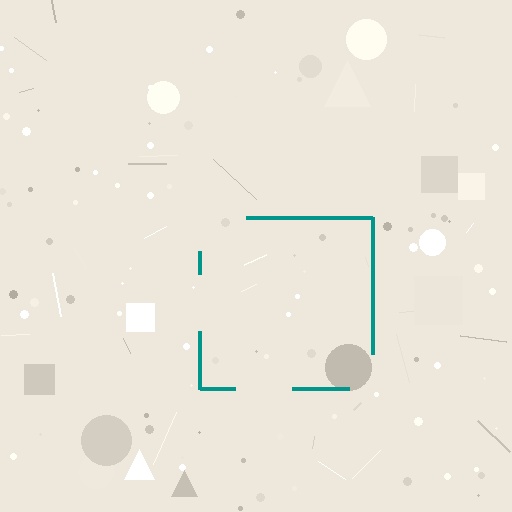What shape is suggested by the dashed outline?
The dashed outline suggests a square.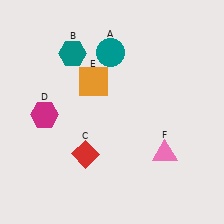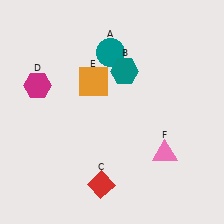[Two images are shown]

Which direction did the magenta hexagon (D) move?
The magenta hexagon (D) moved up.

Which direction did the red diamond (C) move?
The red diamond (C) moved down.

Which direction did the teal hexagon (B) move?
The teal hexagon (B) moved right.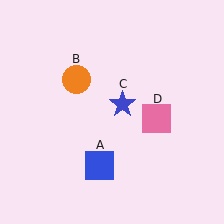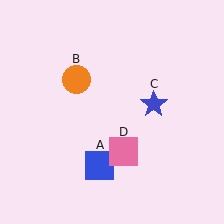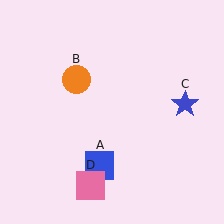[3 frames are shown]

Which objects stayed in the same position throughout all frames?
Blue square (object A) and orange circle (object B) remained stationary.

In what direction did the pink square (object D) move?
The pink square (object D) moved down and to the left.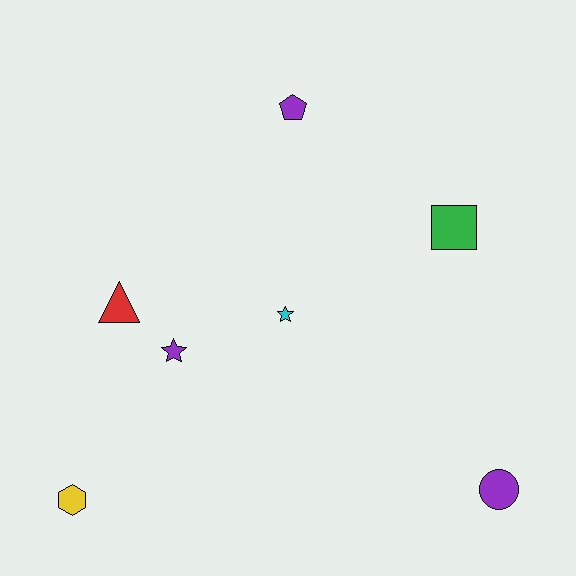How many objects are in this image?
There are 7 objects.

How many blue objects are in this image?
There are no blue objects.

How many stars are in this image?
There are 2 stars.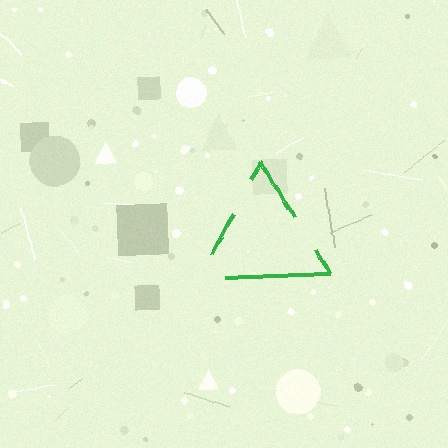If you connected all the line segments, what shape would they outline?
They would outline a triangle.